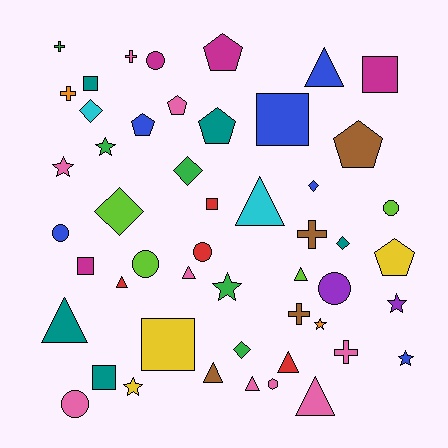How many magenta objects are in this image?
There are 4 magenta objects.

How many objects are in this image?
There are 50 objects.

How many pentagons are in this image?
There are 6 pentagons.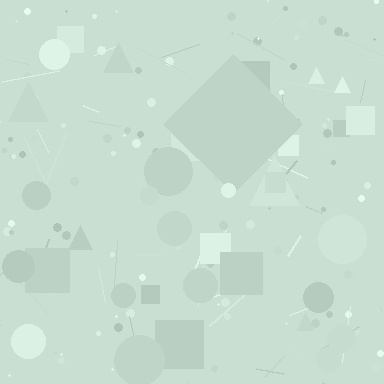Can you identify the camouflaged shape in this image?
The camouflaged shape is a diamond.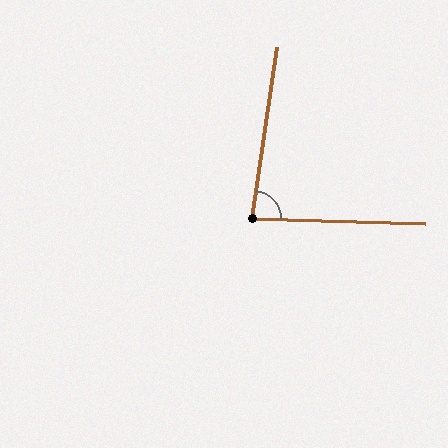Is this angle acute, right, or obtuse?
It is acute.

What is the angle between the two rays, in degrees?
Approximately 84 degrees.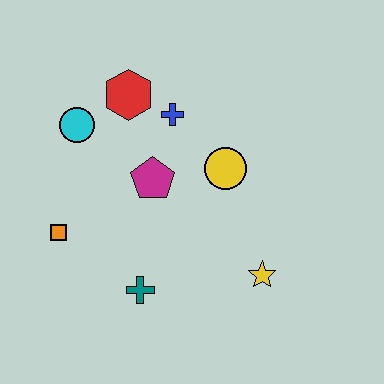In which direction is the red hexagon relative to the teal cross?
The red hexagon is above the teal cross.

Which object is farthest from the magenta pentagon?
The yellow star is farthest from the magenta pentagon.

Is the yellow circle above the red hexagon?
No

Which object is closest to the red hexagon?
The blue cross is closest to the red hexagon.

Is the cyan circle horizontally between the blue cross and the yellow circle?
No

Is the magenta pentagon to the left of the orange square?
No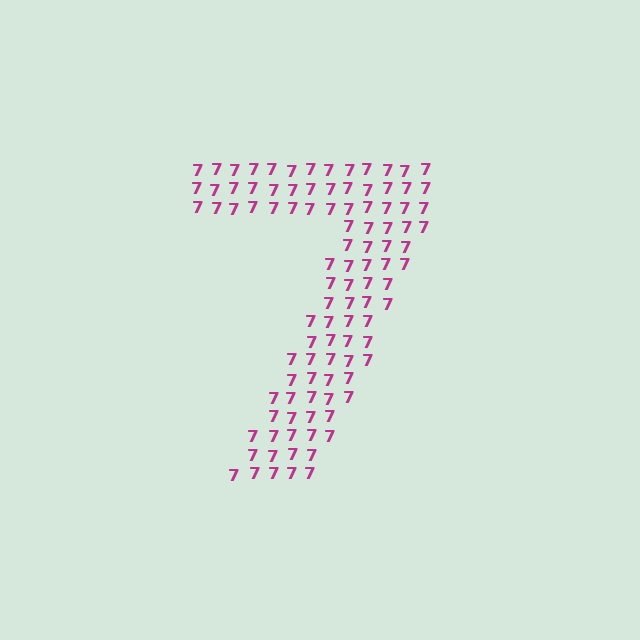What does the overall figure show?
The overall figure shows the digit 7.